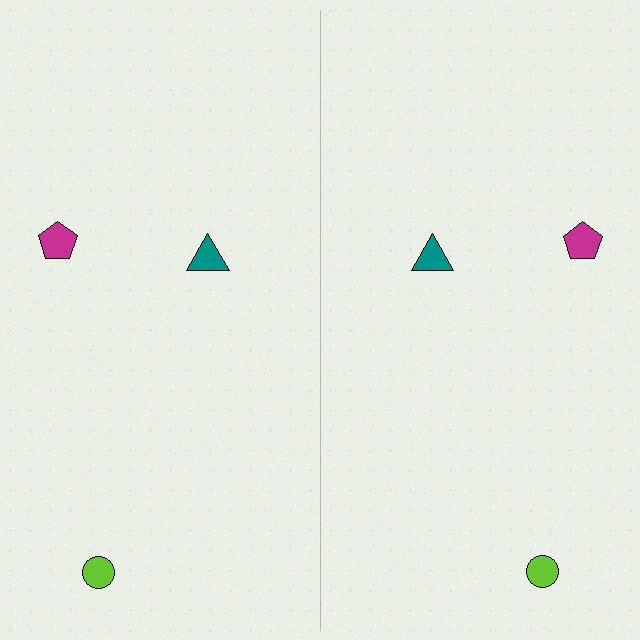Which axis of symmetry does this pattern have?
The pattern has a vertical axis of symmetry running through the center of the image.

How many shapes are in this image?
There are 6 shapes in this image.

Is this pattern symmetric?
Yes, this pattern has bilateral (reflection) symmetry.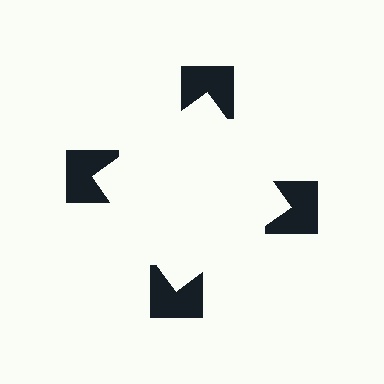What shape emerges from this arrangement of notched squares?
An illusory square — its edges are inferred from the aligned wedge cuts in the notched squares, not physically drawn.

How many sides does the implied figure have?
4 sides.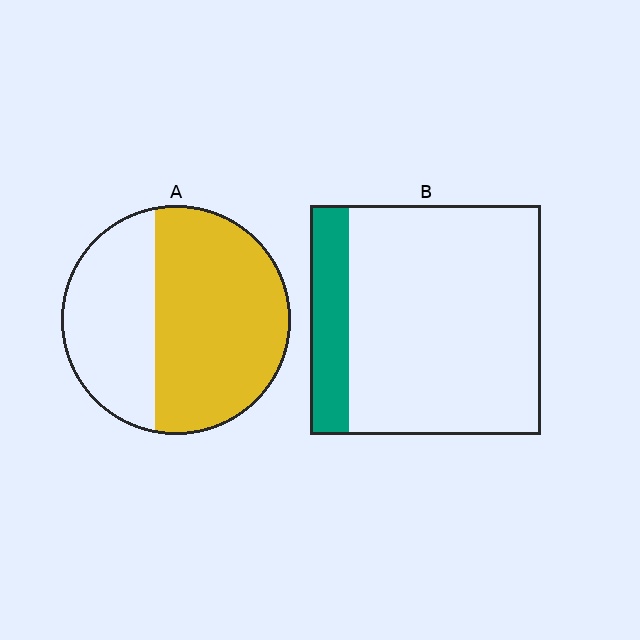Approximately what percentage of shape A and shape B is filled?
A is approximately 60% and B is approximately 15%.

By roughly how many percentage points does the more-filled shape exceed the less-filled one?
By roughly 45 percentage points (A over B).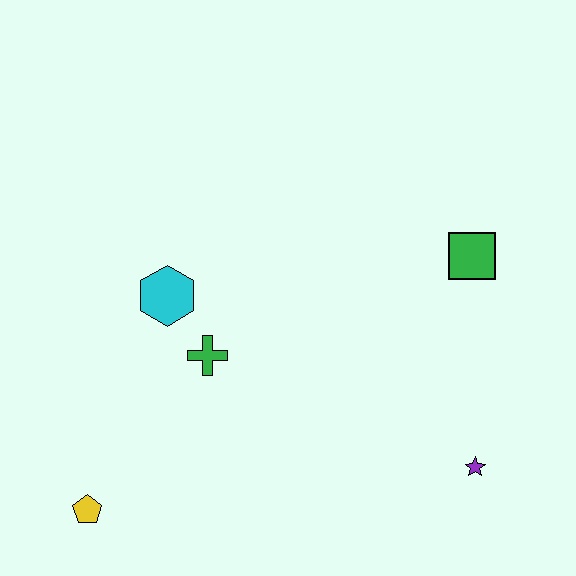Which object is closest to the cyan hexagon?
The green cross is closest to the cyan hexagon.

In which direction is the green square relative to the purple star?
The green square is above the purple star.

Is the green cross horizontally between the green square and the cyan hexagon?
Yes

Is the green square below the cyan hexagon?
No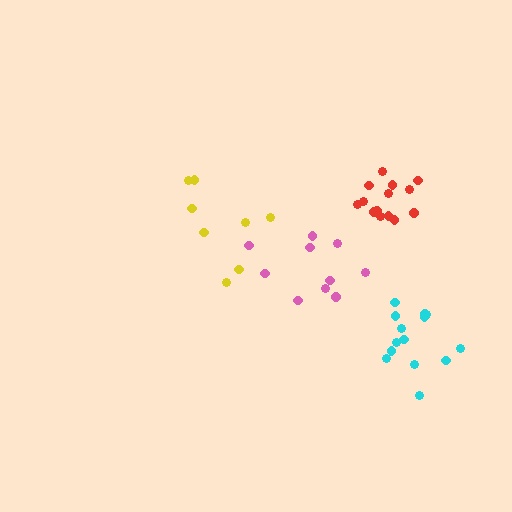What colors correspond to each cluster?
The clusters are colored: cyan, yellow, red, pink.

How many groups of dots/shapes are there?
There are 4 groups.